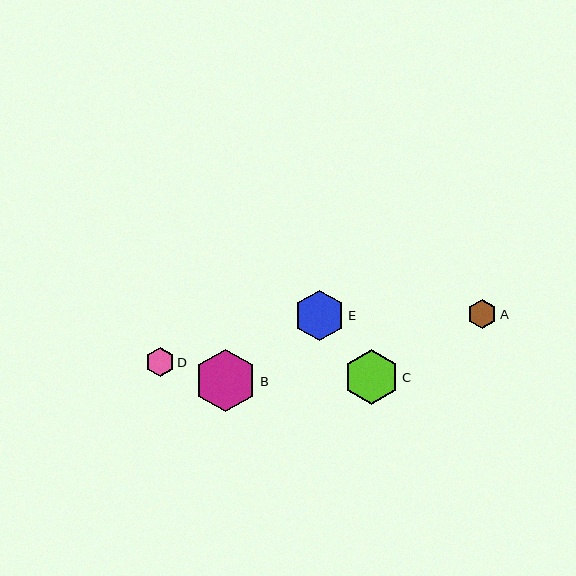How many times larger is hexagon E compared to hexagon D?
Hexagon E is approximately 1.8 times the size of hexagon D.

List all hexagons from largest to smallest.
From largest to smallest: B, C, E, A, D.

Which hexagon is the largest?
Hexagon B is the largest with a size of approximately 63 pixels.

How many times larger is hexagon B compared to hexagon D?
Hexagon B is approximately 2.2 times the size of hexagon D.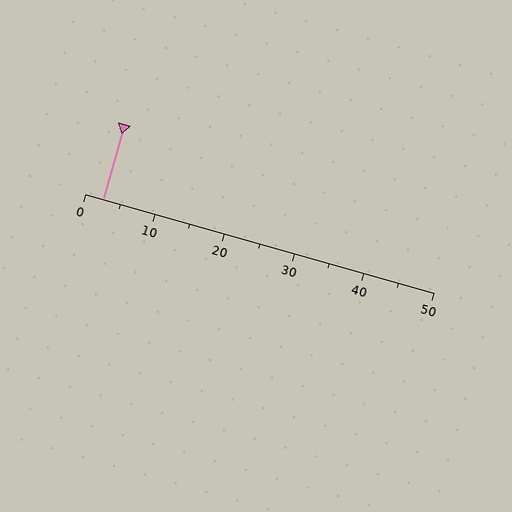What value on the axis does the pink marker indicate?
The marker indicates approximately 2.5.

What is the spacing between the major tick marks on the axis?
The major ticks are spaced 10 apart.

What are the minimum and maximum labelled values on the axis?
The axis runs from 0 to 50.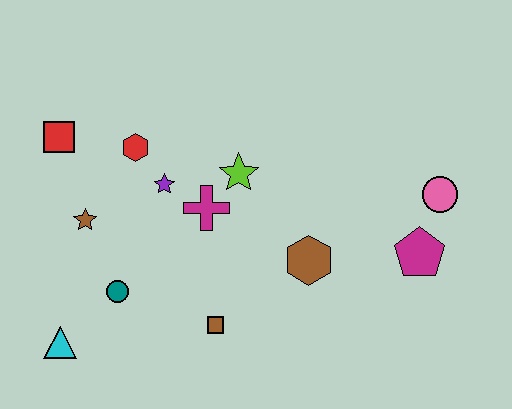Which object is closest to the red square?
The red hexagon is closest to the red square.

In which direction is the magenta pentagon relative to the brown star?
The magenta pentagon is to the right of the brown star.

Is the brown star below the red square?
Yes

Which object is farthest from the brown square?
The pink circle is farthest from the brown square.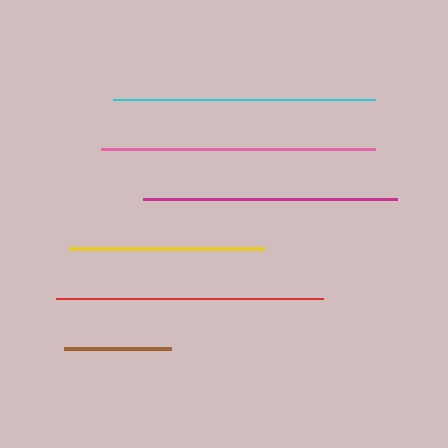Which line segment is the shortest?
The brown line is the shortest at approximately 107 pixels.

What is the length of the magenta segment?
The magenta segment is approximately 254 pixels long.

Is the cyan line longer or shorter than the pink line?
The pink line is longer than the cyan line.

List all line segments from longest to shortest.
From longest to shortest: pink, red, cyan, magenta, yellow, brown.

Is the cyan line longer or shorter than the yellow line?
The cyan line is longer than the yellow line.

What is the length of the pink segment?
The pink segment is approximately 274 pixels long.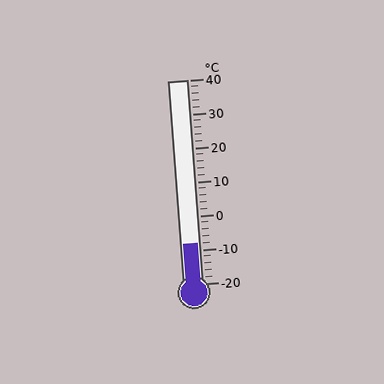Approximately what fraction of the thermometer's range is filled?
The thermometer is filled to approximately 20% of its range.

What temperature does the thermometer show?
The thermometer shows approximately -8°C.